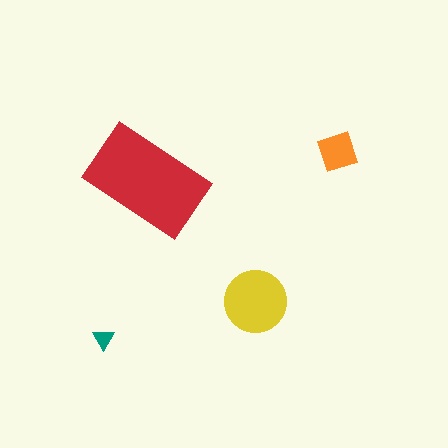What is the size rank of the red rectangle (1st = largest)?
1st.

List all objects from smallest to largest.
The teal triangle, the orange diamond, the yellow circle, the red rectangle.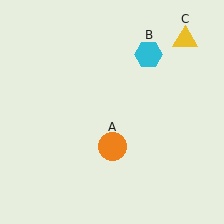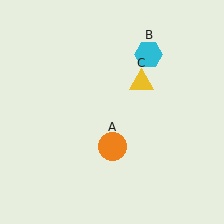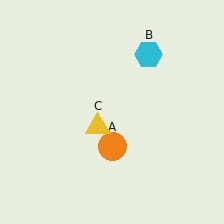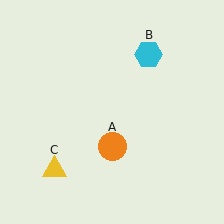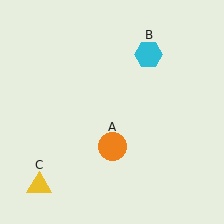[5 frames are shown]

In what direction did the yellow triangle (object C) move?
The yellow triangle (object C) moved down and to the left.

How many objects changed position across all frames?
1 object changed position: yellow triangle (object C).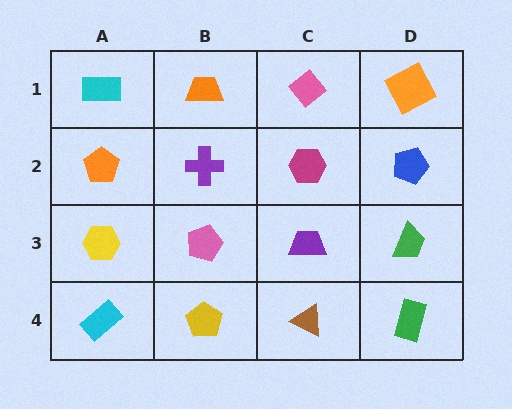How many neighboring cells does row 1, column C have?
3.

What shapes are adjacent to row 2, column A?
A cyan rectangle (row 1, column A), a yellow hexagon (row 3, column A), a purple cross (row 2, column B).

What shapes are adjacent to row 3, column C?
A magenta hexagon (row 2, column C), a brown triangle (row 4, column C), a pink pentagon (row 3, column B), a green trapezoid (row 3, column D).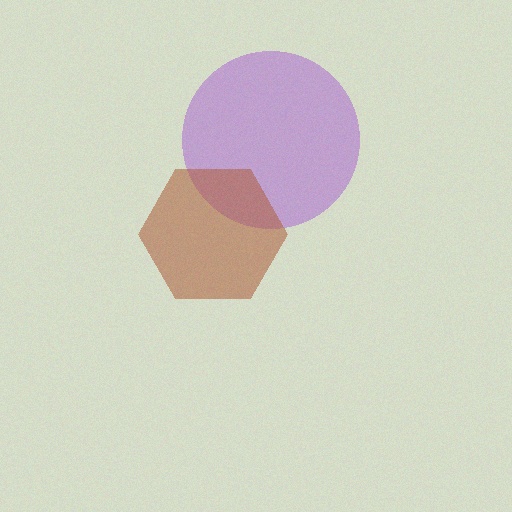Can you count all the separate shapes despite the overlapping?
Yes, there are 2 separate shapes.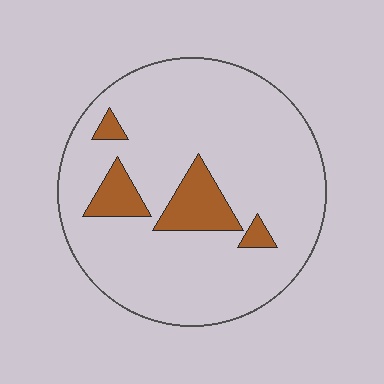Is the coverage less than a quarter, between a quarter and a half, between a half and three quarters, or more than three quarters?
Less than a quarter.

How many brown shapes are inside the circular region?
4.